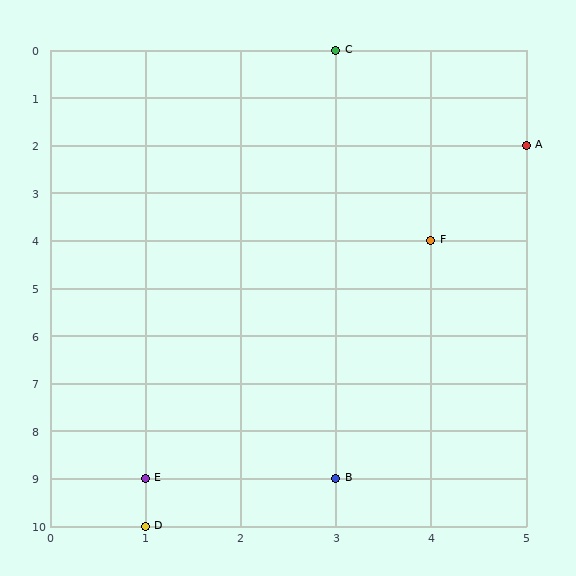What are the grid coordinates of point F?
Point F is at grid coordinates (4, 4).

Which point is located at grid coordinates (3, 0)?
Point C is at (3, 0).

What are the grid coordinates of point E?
Point E is at grid coordinates (1, 9).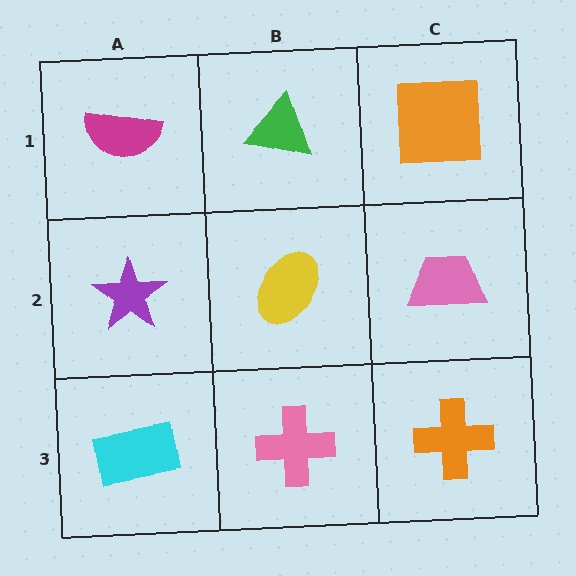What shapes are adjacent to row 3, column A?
A purple star (row 2, column A), a pink cross (row 3, column B).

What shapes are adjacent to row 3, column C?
A pink trapezoid (row 2, column C), a pink cross (row 3, column B).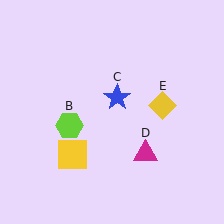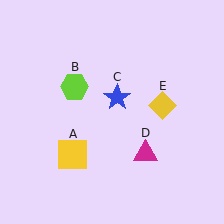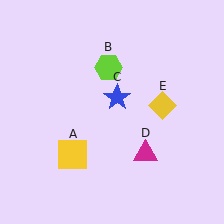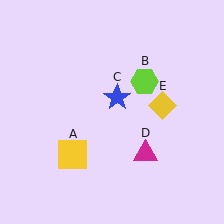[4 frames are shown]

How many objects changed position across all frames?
1 object changed position: lime hexagon (object B).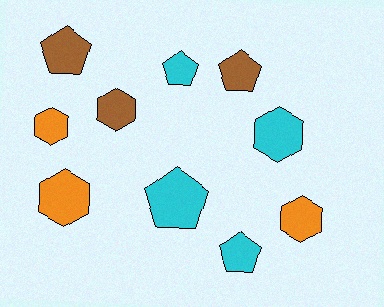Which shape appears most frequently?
Hexagon, with 5 objects.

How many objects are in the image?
There are 10 objects.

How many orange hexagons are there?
There are 3 orange hexagons.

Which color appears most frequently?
Cyan, with 4 objects.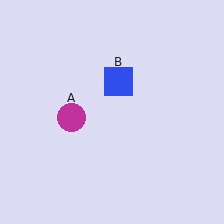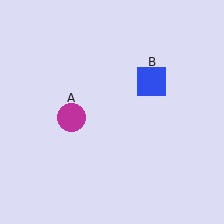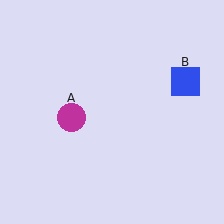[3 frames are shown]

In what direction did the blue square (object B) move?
The blue square (object B) moved right.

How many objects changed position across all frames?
1 object changed position: blue square (object B).